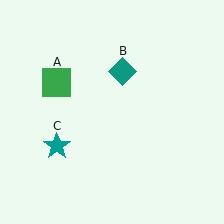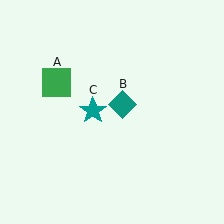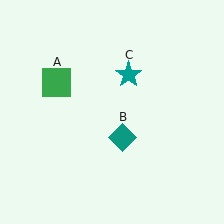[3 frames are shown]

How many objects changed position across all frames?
2 objects changed position: teal diamond (object B), teal star (object C).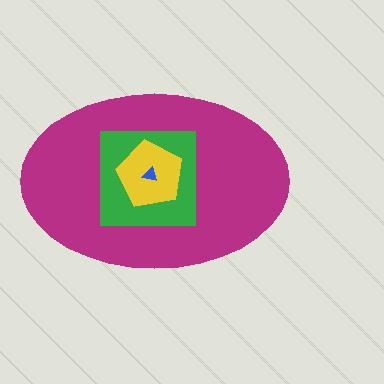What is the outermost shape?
The magenta ellipse.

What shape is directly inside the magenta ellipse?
The green square.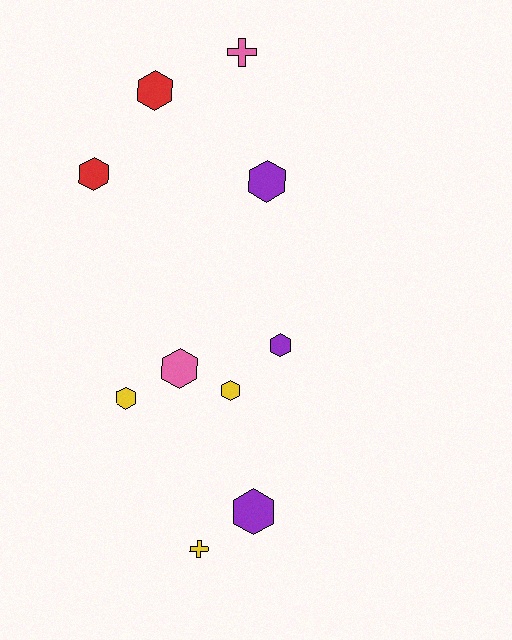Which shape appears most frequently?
Hexagon, with 8 objects.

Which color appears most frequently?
Yellow, with 3 objects.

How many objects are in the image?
There are 10 objects.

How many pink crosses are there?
There is 1 pink cross.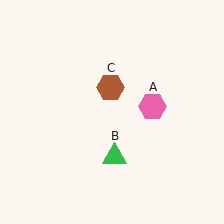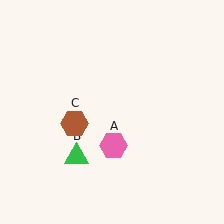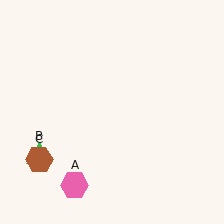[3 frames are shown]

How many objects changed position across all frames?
3 objects changed position: pink hexagon (object A), green triangle (object B), brown hexagon (object C).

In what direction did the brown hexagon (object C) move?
The brown hexagon (object C) moved down and to the left.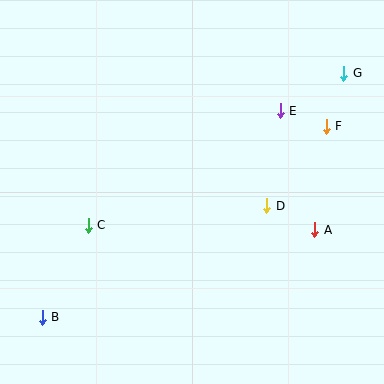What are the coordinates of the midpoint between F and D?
The midpoint between F and D is at (297, 166).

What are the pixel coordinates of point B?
Point B is at (42, 317).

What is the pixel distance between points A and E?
The distance between A and E is 124 pixels.